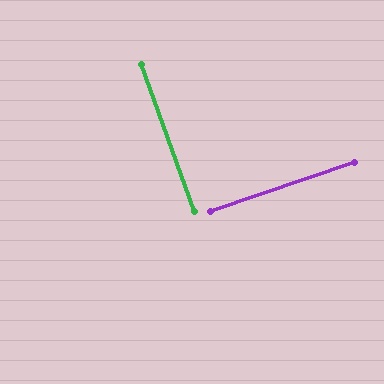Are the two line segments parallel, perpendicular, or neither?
Perpendicular — they meet at approximately 89°.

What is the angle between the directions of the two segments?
Approximately 89 degrees.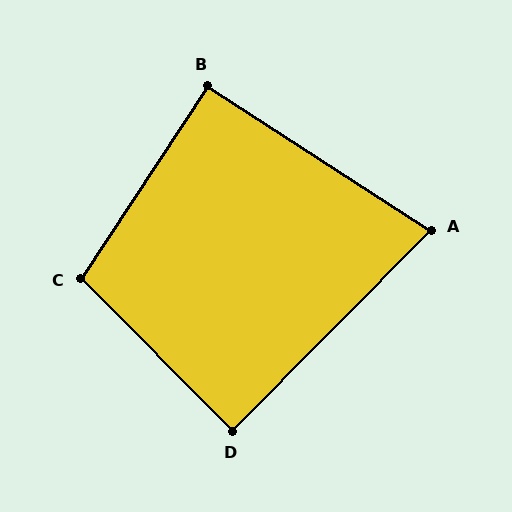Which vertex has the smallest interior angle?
A, at approximately 78 degrees.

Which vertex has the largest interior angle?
C, at approximately 102 degrees.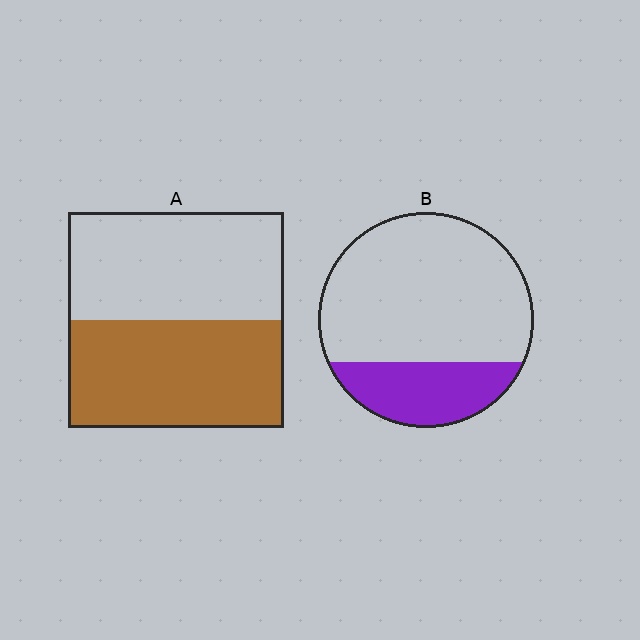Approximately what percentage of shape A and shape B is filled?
A is approximately 50% and B is approximately 25%.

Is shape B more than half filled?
No.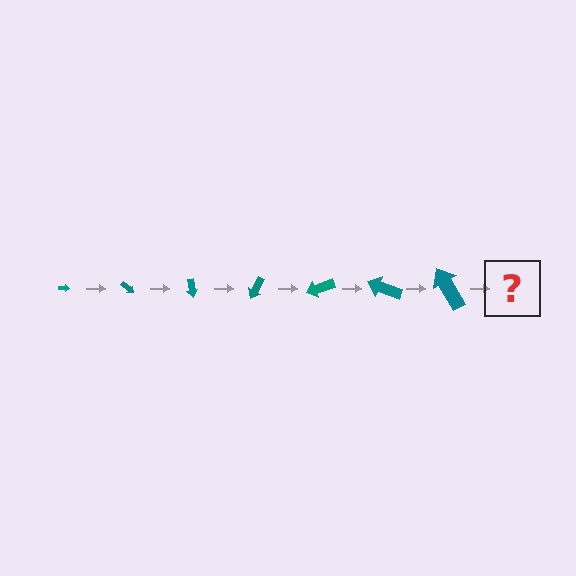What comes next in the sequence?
The next element should be an arrow, larger than the previous one and rotated 280 degrees from the start.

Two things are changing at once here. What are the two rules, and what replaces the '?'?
The two rules are that the arrow grows larger each step and it rotates 40 degrees each step. The '?' should be an arrow, larger than the previous one and rotated 280 degrees from the start.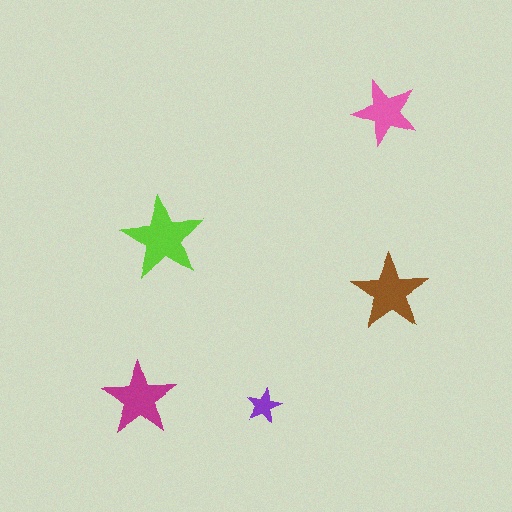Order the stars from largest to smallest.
the lime one, the brown one, the magenta one, the pink one, the purple one.